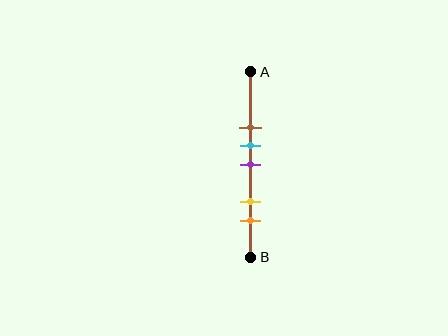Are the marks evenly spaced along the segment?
No, the marks are not evenly spaced.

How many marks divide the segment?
There are 5 marks dividing the segment.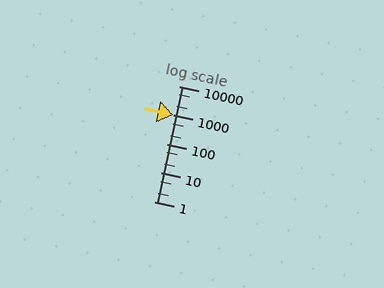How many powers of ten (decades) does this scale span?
The scale spans 4 decades, from 1 to 10000.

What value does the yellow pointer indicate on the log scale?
The pointer indicates approximately 1000.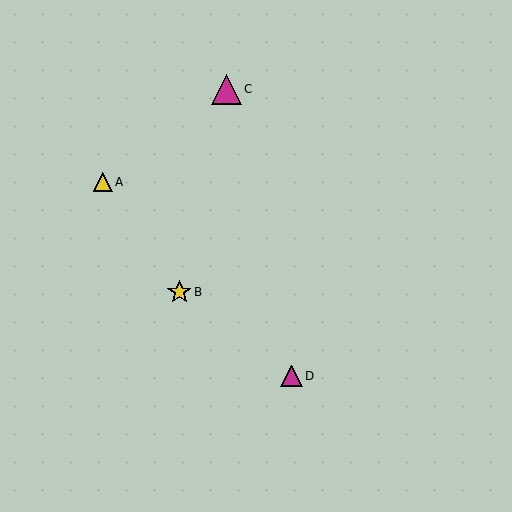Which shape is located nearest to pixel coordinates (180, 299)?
The yellow star (labeled B) at (179, 292) is nearest to that location.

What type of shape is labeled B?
Shape B is a yellow star.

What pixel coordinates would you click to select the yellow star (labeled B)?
Click at (179, 292) to select the yellow star B.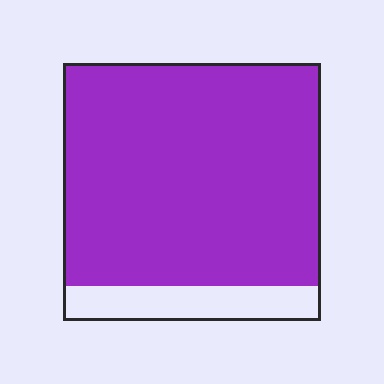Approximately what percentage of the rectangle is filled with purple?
Approximately 85%.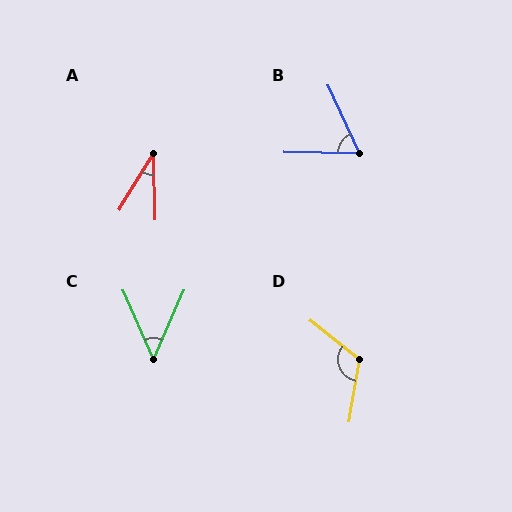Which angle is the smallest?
A, at approximately 33 degrees.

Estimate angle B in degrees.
Approximately 65 degrees.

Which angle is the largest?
D, at approximately 119 degrees.